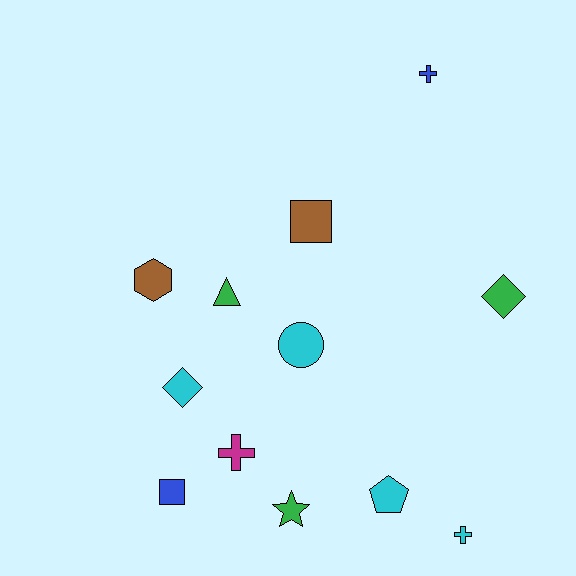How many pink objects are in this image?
There are no pink objects.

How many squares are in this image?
There are 2 squares.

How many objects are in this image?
There are 12 objects.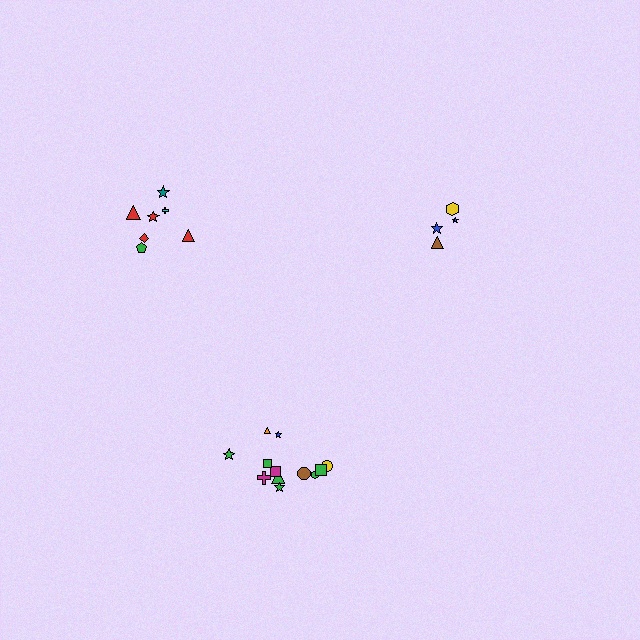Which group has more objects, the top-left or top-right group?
The top-left group.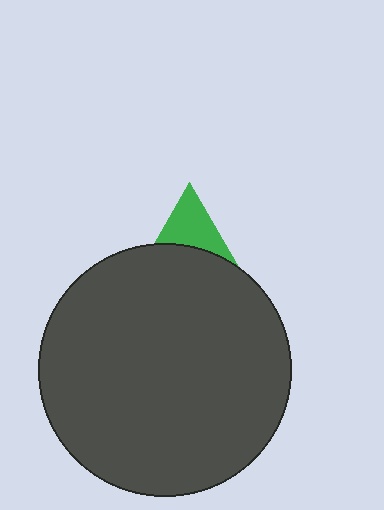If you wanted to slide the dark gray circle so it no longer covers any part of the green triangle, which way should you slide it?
Slide it down — that is the most direct way to separate the two shapes.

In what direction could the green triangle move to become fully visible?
The green triangle could move up. That would shift it out from behind the dark gray circle entirely.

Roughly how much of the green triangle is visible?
A small part of it is visible (roughly 35%).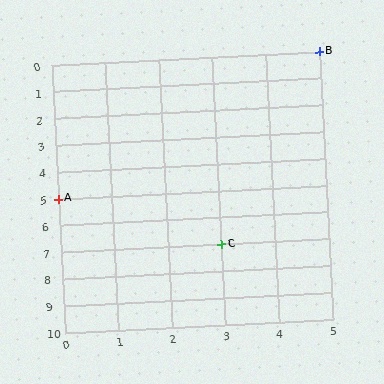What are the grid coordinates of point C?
Point C is at grid coordinates (3, 7).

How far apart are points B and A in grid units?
Points B and A are 5 columns and 5 rows apart (about 7.1 grid units diagonally).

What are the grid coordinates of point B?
Point B is at grid coordinates (5, 0).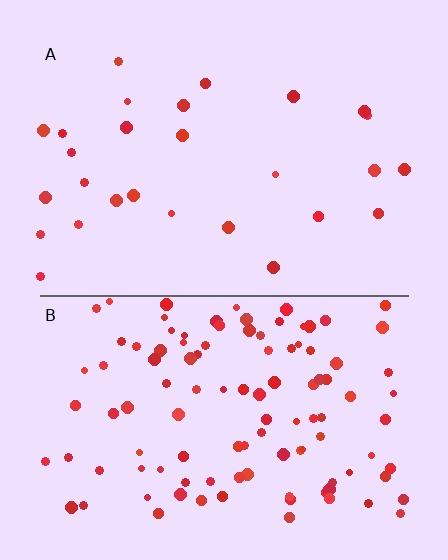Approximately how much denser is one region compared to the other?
Approximately 4.0× — region B over region A.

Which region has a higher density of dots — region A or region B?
B (the bottom).